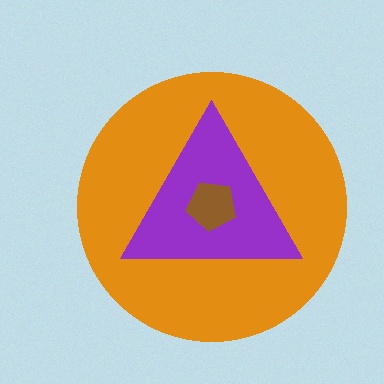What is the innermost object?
The brown pentagon.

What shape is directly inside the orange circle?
The purple triangle.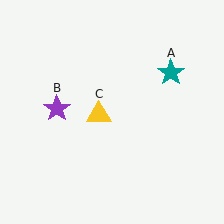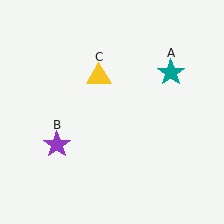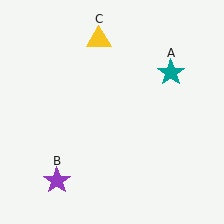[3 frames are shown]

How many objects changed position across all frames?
2 objects changed position: purple star (object B), yellow triangle (object C).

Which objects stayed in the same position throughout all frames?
Teal star (object A) remained stationary.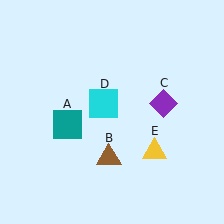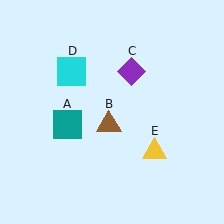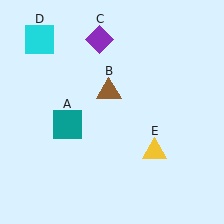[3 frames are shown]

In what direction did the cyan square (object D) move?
The cyan square (object D) moved up and to the left.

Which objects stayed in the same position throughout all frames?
Teal square (object A) and yellow triangle (object E) remained stationary.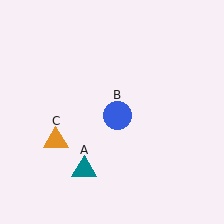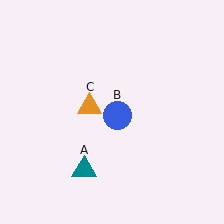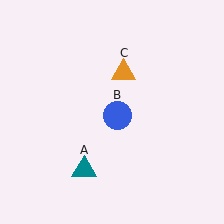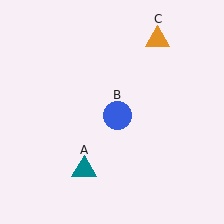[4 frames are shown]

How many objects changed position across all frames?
1 object changed position: orange triangle (object C).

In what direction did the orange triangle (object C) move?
The orange triangle (object C) moved up and to the right.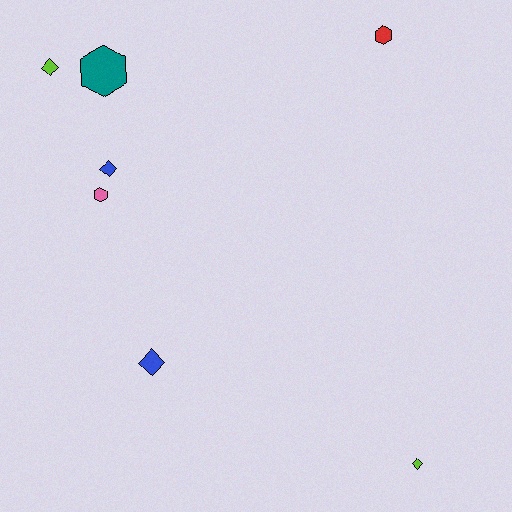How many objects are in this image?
There are 7 objects.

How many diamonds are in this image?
There are 4 diamonds.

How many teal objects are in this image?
There is 1 teal object.